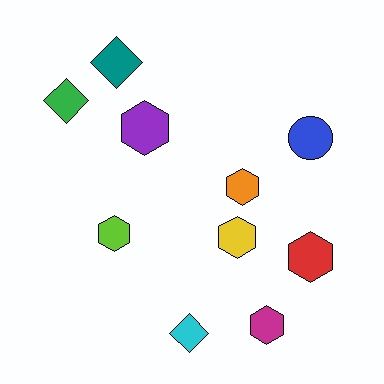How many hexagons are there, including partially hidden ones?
There are 6 hexagons.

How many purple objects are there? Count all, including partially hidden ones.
There is 1 purple object.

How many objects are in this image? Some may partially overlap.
There are 10 objects.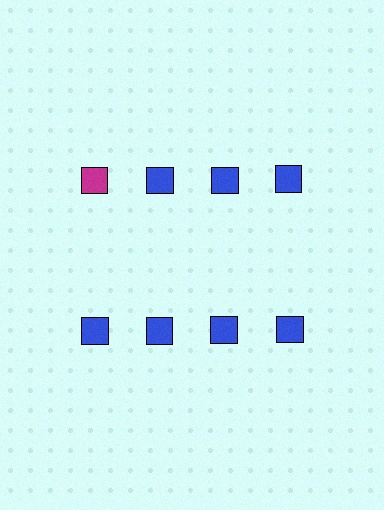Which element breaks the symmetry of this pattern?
The magenta square in the top row, leftmost column breaks the symmetry. All other shapes are blue squares.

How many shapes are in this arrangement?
There are 8 shapes arranged in a grid pattern.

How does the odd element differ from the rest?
It has a different color: magenta instead of blue.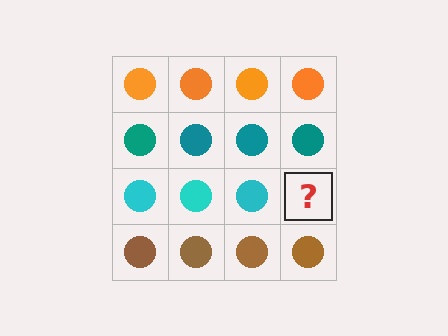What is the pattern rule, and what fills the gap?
The rule is that each row has a consistent color. The gap should be filled with a cyan circle.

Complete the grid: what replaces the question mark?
The question mark should be replaced with a cyan circle.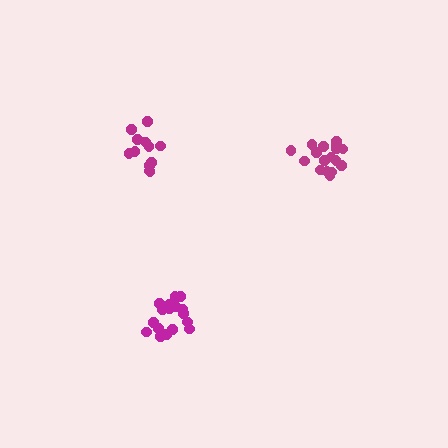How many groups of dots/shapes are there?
There are 3 groups.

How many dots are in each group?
Group 1: 18 dots, Group 2: 17 dots, Group 3: 12 dots (47 total).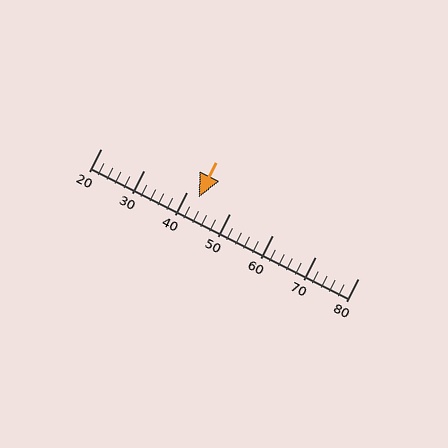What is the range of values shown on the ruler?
The ruler shows values from 20 to 80.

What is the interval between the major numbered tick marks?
The major tick marks are spaced 10 units apart.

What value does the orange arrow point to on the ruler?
The orange arrow points to approximately 43.